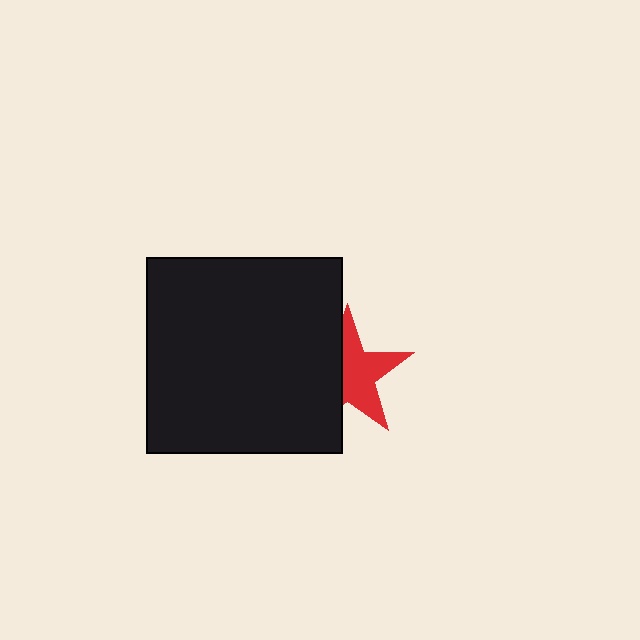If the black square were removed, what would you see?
You would see the complete red star.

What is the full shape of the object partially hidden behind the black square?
The partially hidden object is a red star.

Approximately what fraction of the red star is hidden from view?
Roughly 44% of the red star is hidden behind the black square.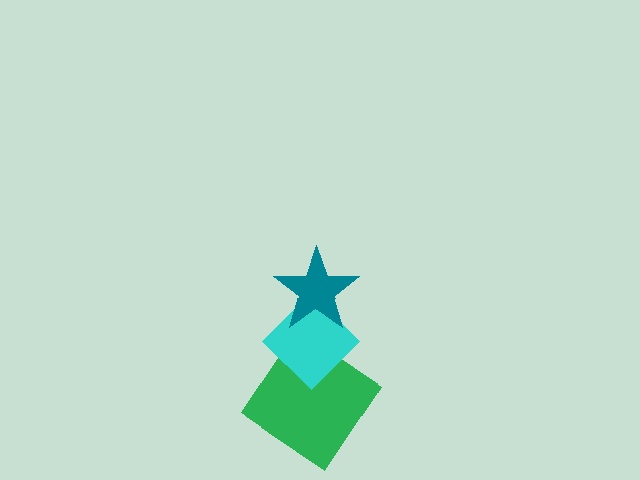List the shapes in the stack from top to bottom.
From top to bottom: the teal star, the cyan diamond, the green diamond.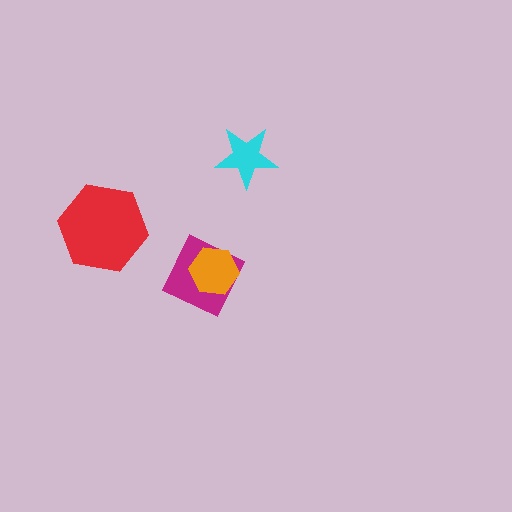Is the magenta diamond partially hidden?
Yes, it is partially covered by another shape.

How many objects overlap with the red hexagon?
0 objects overlap with the red hexagon.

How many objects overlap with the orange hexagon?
1 object overlaps with the orange hexagon.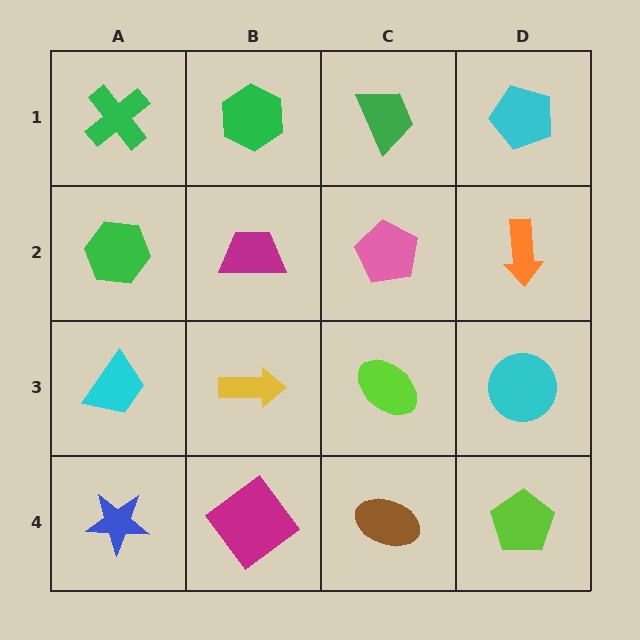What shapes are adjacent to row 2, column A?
A green cross (row 1, column A), a cyan trapezoid (row 3, column A), a magenta trapezoid (row 2, column B).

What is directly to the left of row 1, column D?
A green trapezoid.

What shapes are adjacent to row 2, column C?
A green trapezoid (row 1, column C), a lime ellipse (row 3, column C), a magenta trapezoid (row 2, column B), an orange arrow (row 2, column D).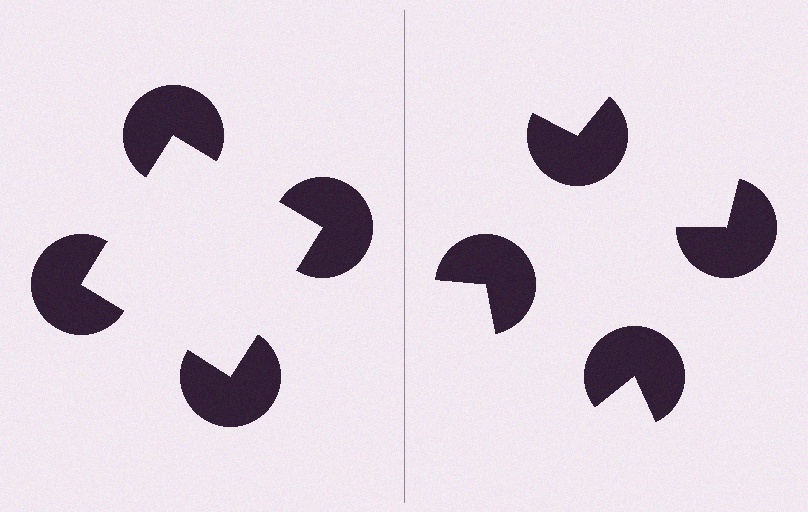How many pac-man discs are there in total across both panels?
8 — 4 on each side.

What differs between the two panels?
The pac-man discs are positioned identically on both sides; only the wedge orientations differ. On the left they align to a square; on the right they are misaligned.